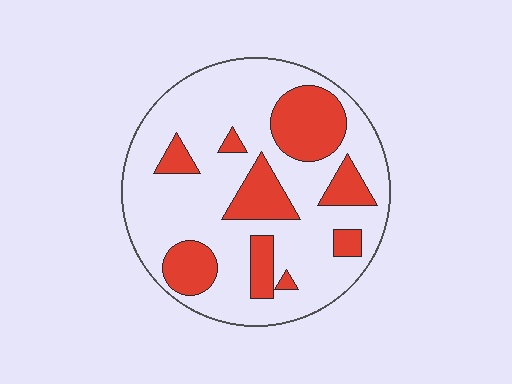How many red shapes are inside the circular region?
9.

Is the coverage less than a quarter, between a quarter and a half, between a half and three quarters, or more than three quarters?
Between a quarter and a half.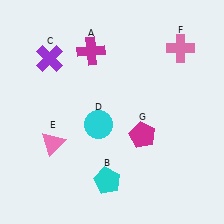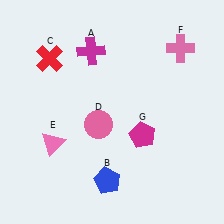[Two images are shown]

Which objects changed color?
B changed from cyan to blue. C changed from purple to red. D changed from cyan to pink.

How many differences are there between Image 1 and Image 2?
There are 3 differences between the two images.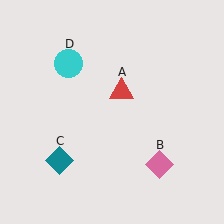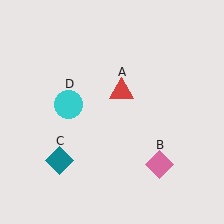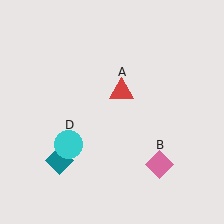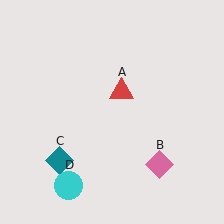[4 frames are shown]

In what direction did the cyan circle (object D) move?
The cyan circle (object D) moved down.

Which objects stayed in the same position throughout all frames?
Red triangle (object A) and pink diamond (object B) and teal diamond (object C) remained stationary.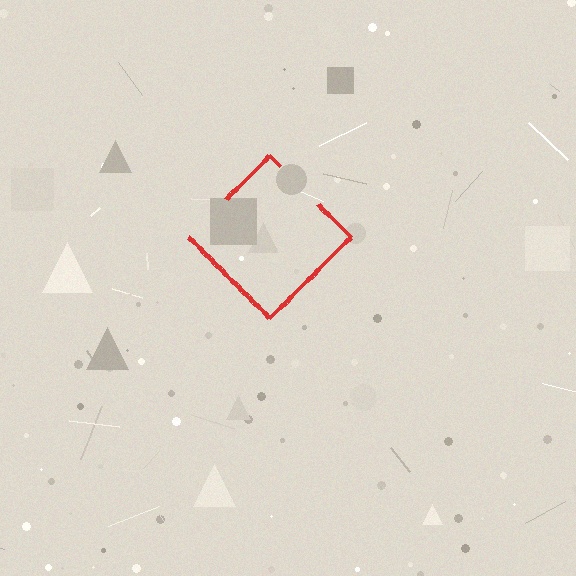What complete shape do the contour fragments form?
The contour fragments form a diamond.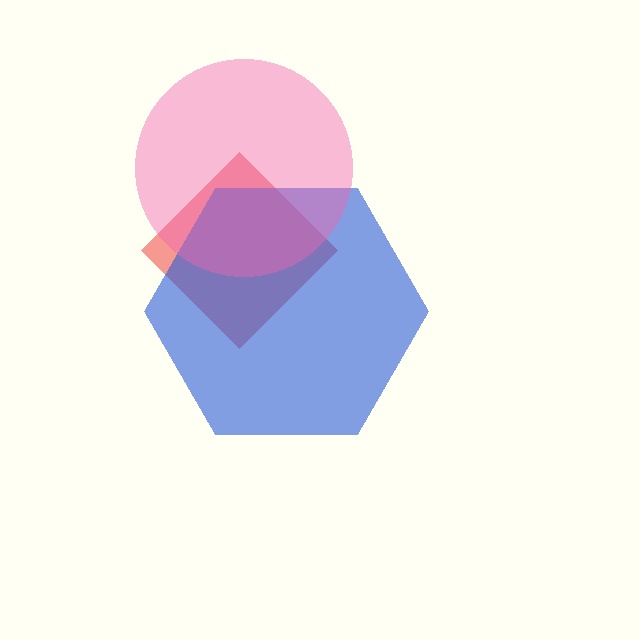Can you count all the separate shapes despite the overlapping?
Yes, there are 3 separate shapes.